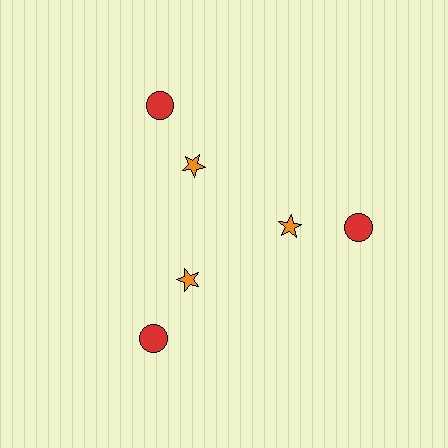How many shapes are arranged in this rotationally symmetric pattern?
There are 6 shapes, arranged in 3 groups of 2.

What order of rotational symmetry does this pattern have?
This pattern has 3-fold rotational symmetry.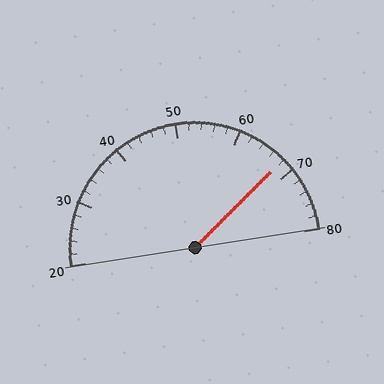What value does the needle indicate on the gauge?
The needle indicates approximately 68.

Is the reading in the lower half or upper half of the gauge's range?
The reading is in the upper half of the range (20 to 80).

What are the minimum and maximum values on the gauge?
The gauge ranges from 20 to 80.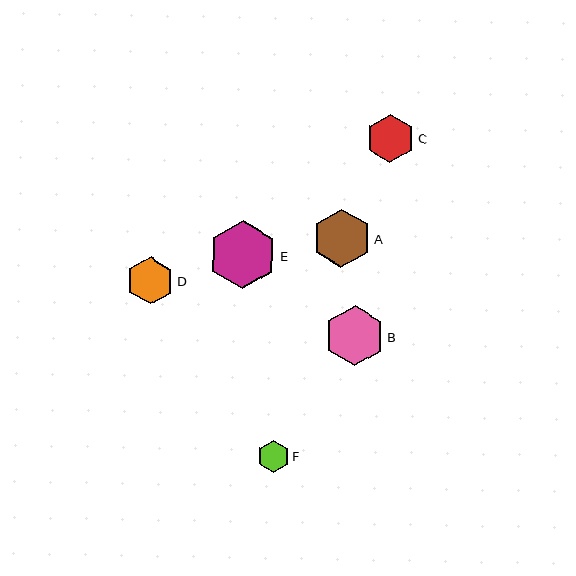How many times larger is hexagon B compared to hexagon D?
Hexagon B is approximately 1.3 times the size of hexagon D.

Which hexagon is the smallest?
Hexagon F is the smallest with a size of approximately 32 pixels.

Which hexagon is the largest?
Hexagon E is the largest with a size of approximately 68 pixels.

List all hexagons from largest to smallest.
From largest to smallest: E, B, A, C, D, F.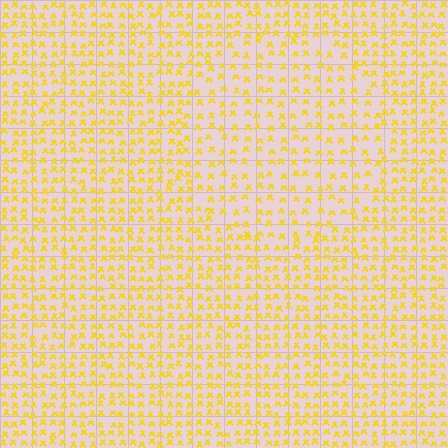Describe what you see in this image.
The image contains small yellow elements arranged at two different densities. A circle-shaped region is visible where the elements are less densely packed than the surrounding area.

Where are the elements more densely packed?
The elements are more densely packed outside the circle boundary.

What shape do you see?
I see a circle.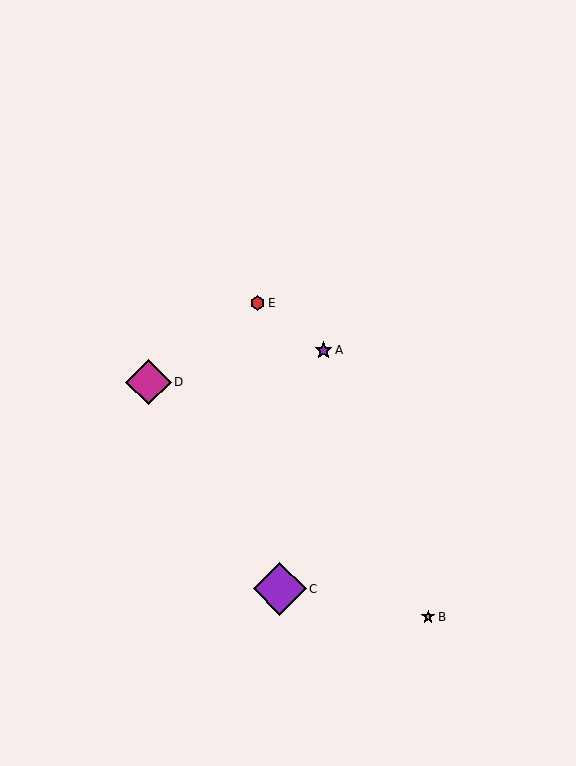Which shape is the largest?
The purple diamond (labeled C) is the largest.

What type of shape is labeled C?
Shape C is a purple diamond.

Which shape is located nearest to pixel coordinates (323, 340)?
The purple star (labeled A) at (323, 350) is nearest to that location.